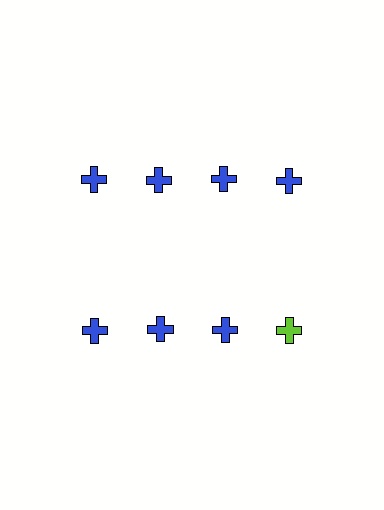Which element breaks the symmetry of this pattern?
The lime cross in the second row, second from right column breaks the symmetry. All other shapes are blue crosses.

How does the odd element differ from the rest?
It has a different color: lime instead of blue.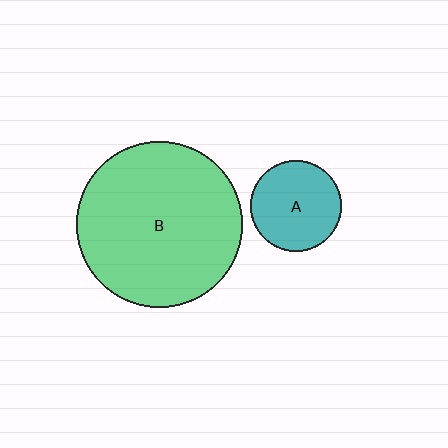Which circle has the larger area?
Circle B (green).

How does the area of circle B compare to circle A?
Approximately 3.4 times.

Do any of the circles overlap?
No, none of the circles overlap.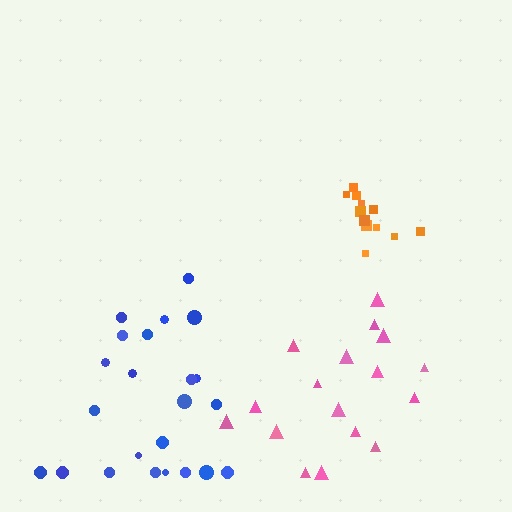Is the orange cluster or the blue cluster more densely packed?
Orange.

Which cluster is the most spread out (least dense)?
Pink.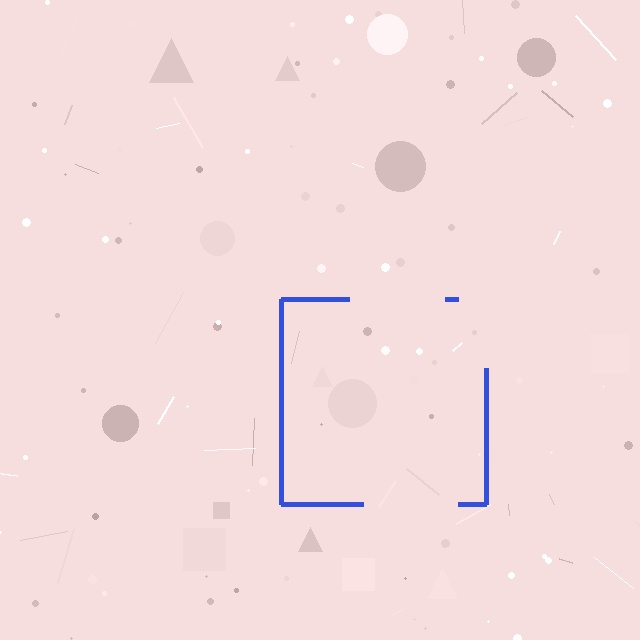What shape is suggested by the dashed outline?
The dashed outline suggests a square.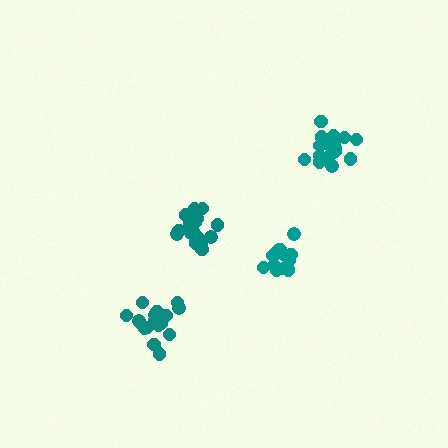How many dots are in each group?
Group 1: 19 dots, Group 2: 14 dots, Group 3: 18 dots, Group 4: 19 dots (70 total).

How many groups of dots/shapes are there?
There are 4 groups.